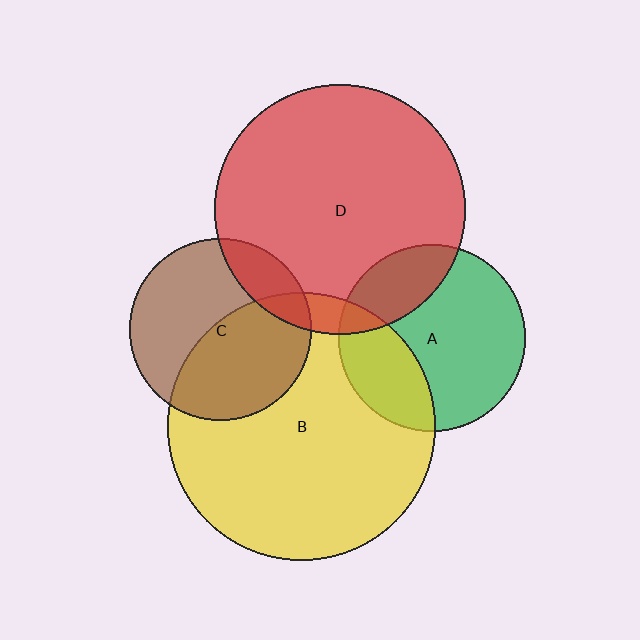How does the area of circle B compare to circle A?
Approximately 2.0 times.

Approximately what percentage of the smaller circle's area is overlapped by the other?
Approximately 50%.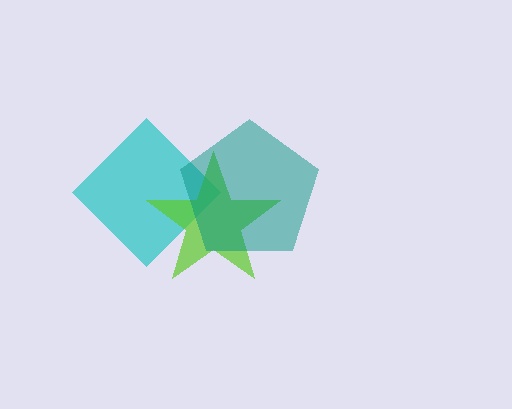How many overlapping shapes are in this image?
There are 3 overlapping shapes in the image.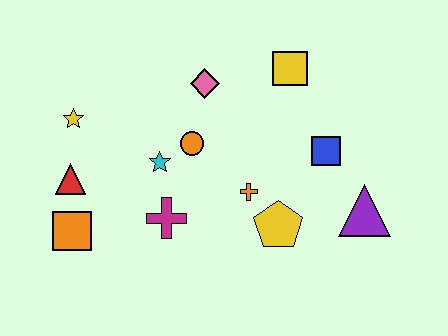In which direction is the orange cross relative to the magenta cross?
The orange cross is to the right of the magenta cross.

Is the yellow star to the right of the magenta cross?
No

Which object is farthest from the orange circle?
The purple triangle is farthest from the orange circle.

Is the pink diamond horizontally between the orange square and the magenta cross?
No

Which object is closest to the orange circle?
The cyan star is closest to the orange circle.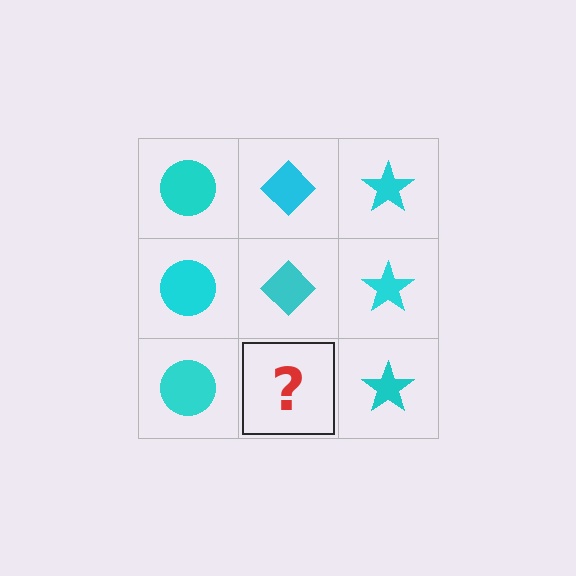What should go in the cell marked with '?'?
The missing cell should contain a cyan diamond.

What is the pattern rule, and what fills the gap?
The rule is that each column has a consistent shape. The gap should be filled with a cyan diamond.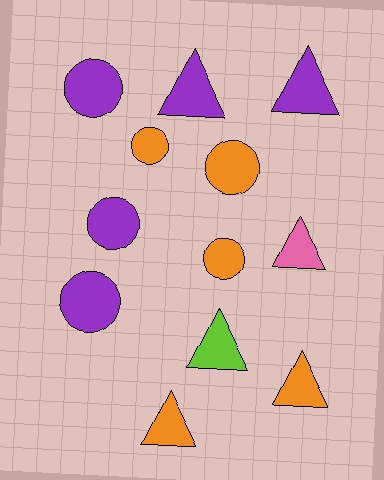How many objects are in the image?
There are 12 objects.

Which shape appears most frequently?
Circle, with 6 objects.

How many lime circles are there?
There are no lime circles.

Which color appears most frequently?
Purple, with 5 objects.